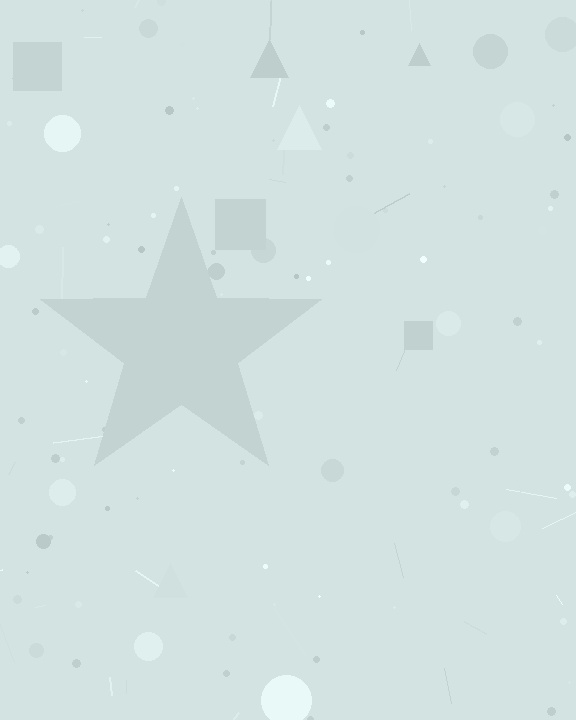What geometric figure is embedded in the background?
A star is embedded in the background.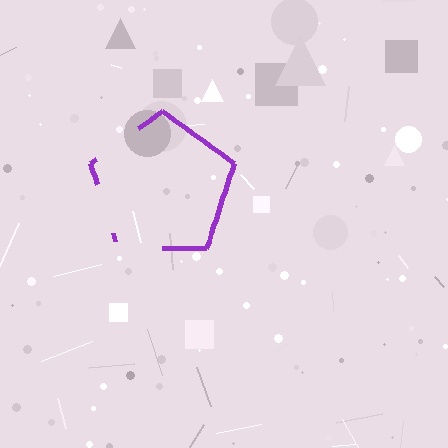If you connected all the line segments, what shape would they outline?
They would outline a pentagon.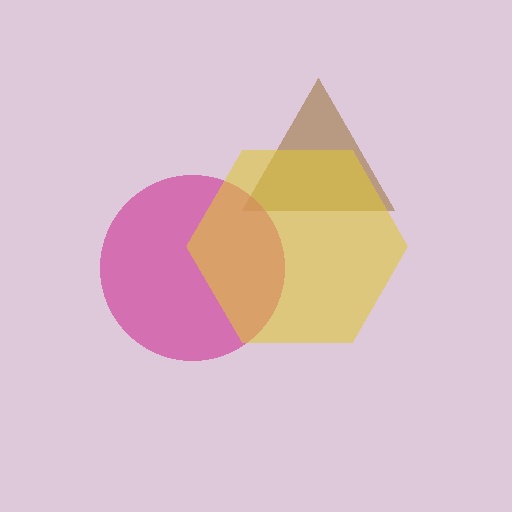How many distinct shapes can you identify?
There are 3 distinct shapes: a brown triangle, a magenta circle, a yellow hexagon.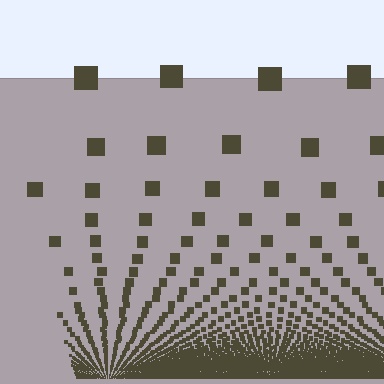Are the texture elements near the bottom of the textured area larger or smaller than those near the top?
Smaller. The gradient is inverted — elements near the bottom are smaller and denser.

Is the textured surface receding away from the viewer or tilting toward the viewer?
The surface appears to tilt toward the viewer. Texture elements get larger and sparser toward the top.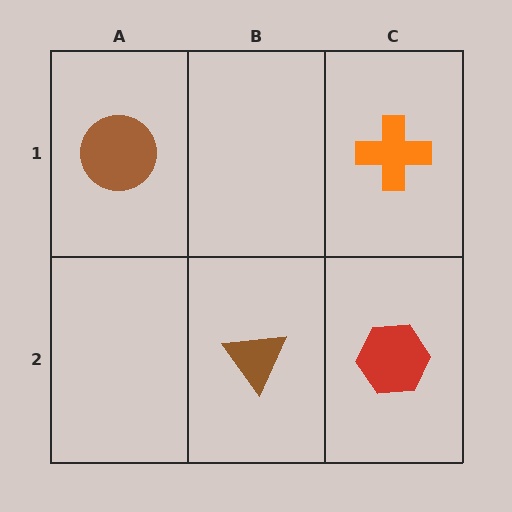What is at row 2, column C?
A red hexagon.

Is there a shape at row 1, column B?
No, that cell is empty.